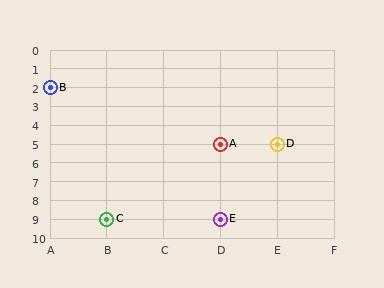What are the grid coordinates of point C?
Point C is at grid coordinates (B, 9).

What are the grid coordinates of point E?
Point E is at grid coordinates (D, 9).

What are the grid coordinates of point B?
Point B is at grid coordinates (A, 2).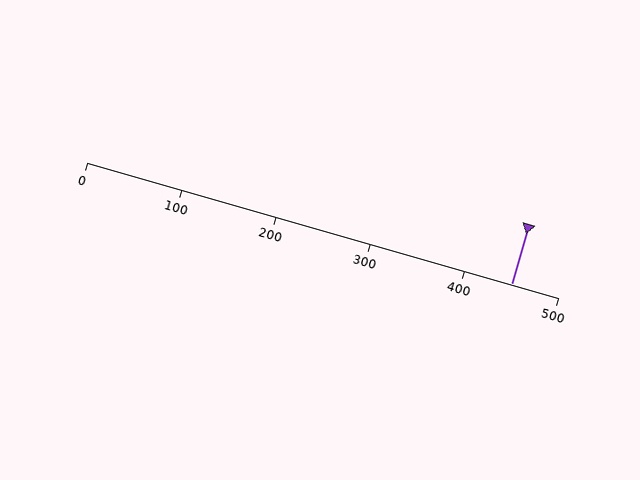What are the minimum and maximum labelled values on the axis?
The axis runs from 0 to 500.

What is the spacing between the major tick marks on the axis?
The major ticks are spaced 100 apart.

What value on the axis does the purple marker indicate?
The marker indicates approximately 450.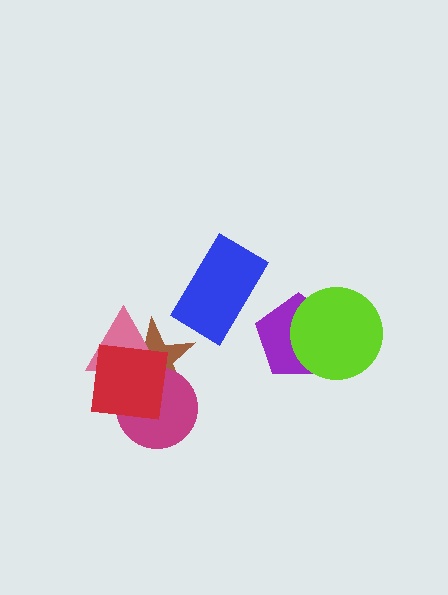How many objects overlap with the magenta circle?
3 objects overlap with the magenta circle.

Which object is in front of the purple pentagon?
The lime circle is in front of the purple pentagon.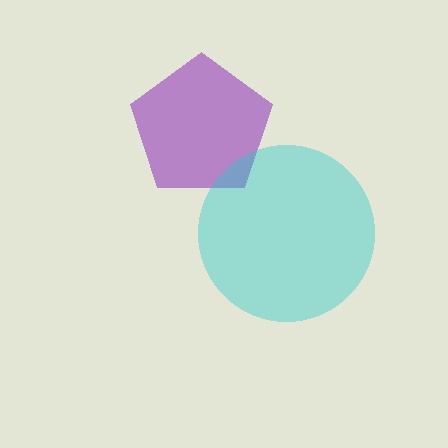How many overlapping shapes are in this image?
There are 2 overlapping shapes in the image.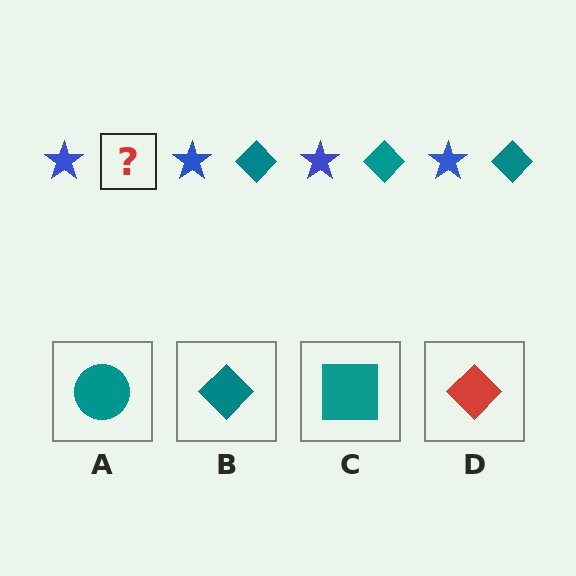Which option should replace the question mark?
Option B.